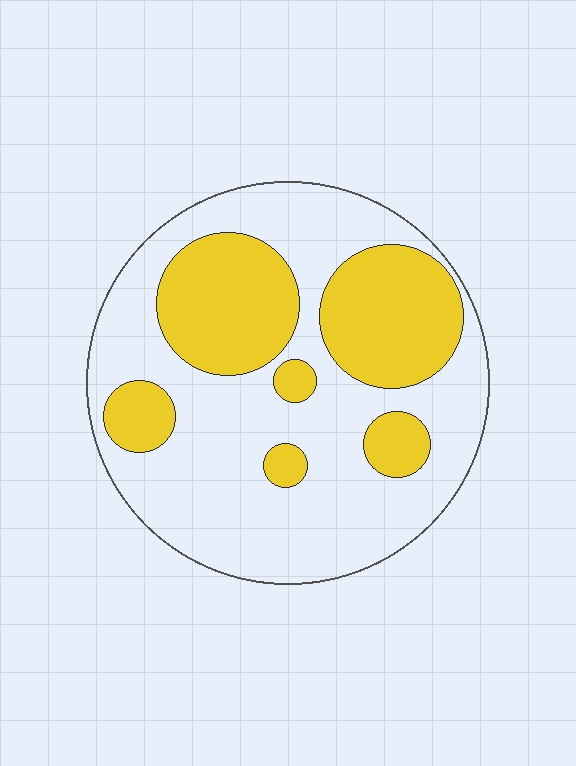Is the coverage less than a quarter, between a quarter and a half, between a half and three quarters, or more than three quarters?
Between a quarter and a half.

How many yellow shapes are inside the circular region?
6.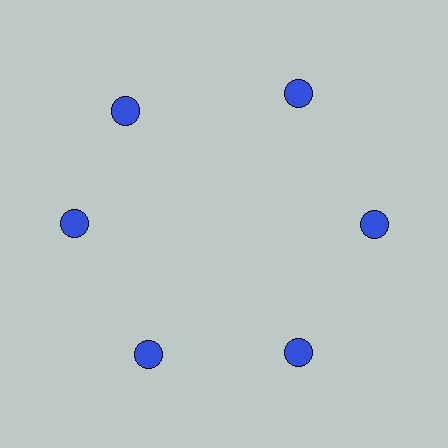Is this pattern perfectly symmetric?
No. The 6 blue circles are arranged in a ring, but one element near the 11 o'clock position is rotated out of alignment along the ring, breaking the 6-fold rotational symmetry.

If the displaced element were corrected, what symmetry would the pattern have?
It would have 6-fold rotational symmetry — the pattern would map onto itself every 60 degrees.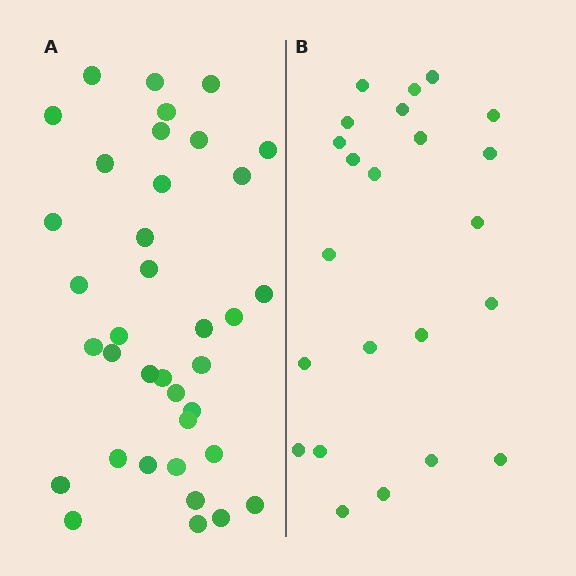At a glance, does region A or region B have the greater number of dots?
Region A (the left region) has more dots.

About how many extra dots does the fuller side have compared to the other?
Region A has approximately 15 more dots than region B.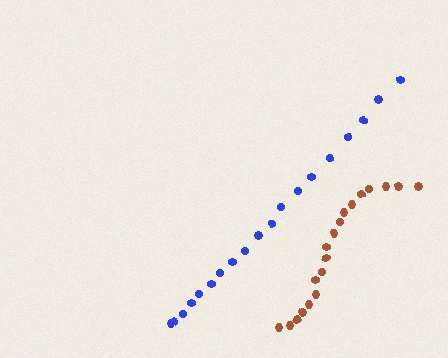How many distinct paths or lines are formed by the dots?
There are 2 distinct paths.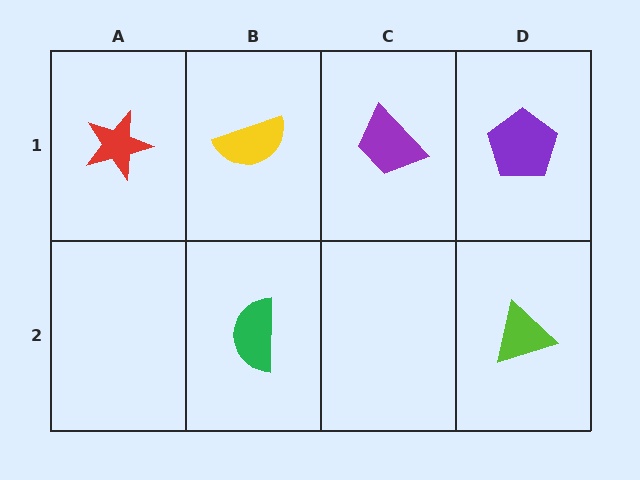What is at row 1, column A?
A red star.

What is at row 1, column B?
A yellow semicircle.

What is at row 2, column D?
A lime triangle.